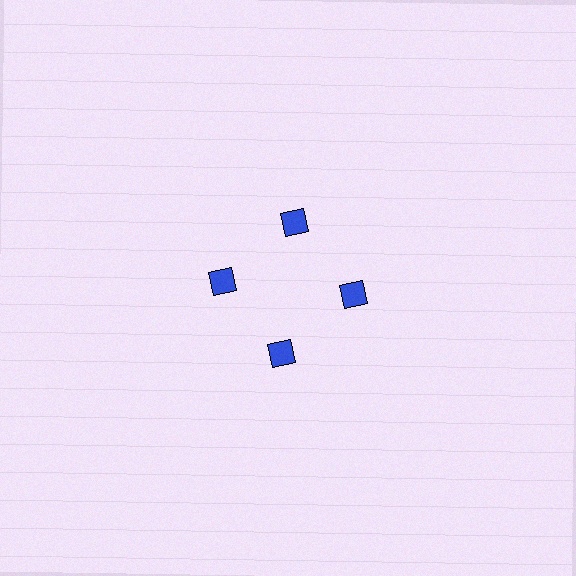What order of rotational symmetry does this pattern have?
This pattern has 4-fold rotational symmetry.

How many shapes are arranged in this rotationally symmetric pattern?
There are 4 shapes, arranged in 4 groups of 1.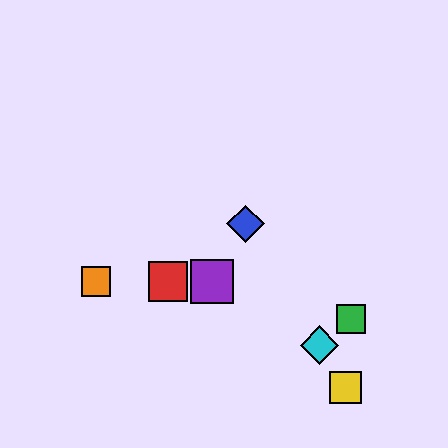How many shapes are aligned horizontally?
3 shapes (the red square, the purple square, the orange square) are aligned horizontally.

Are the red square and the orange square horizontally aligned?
Yes, both are at y≈282.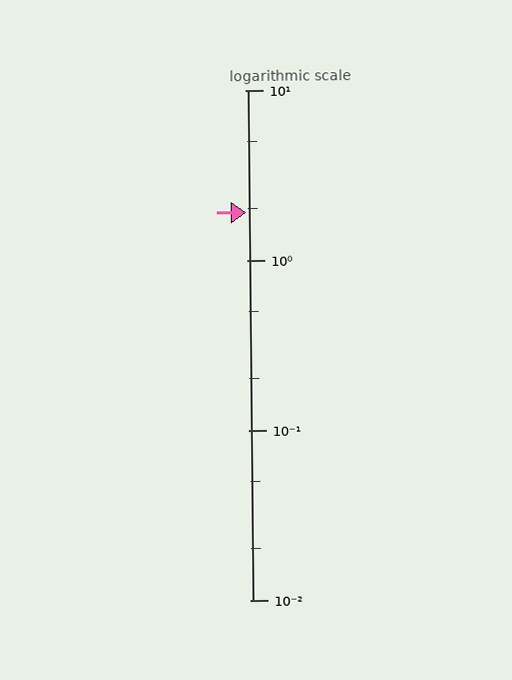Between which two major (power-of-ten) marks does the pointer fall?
The pointer is between 1 and 10.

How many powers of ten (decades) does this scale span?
The scale spans 3 decades, from 0.01 to 10.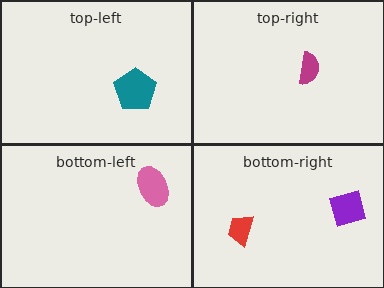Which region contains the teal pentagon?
The top-left region.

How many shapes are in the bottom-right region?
2.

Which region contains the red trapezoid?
The bottom-right region.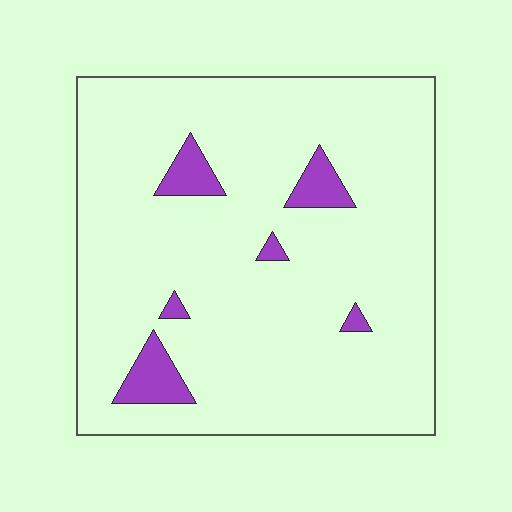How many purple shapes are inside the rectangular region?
6.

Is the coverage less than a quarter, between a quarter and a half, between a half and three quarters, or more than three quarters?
Less than a quarter.